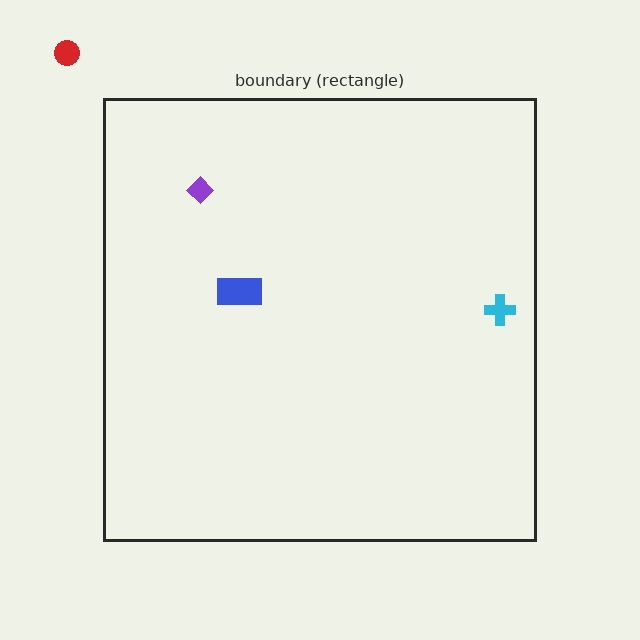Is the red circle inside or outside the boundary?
Outside.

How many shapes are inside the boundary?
3 inside, 1 outside.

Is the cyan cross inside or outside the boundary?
Inside.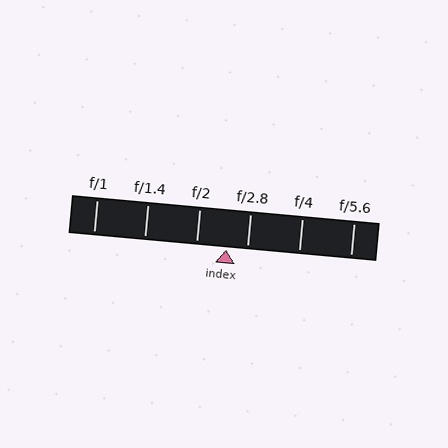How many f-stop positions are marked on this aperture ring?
There are 6 f-stop positions marked.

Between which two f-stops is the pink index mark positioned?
The index mark is between f/2 and f/2.8.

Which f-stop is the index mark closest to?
The index mark is closest to f/2.8.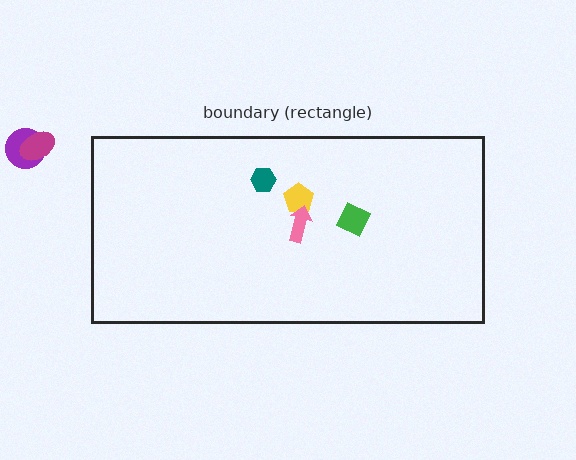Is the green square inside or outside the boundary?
Inside.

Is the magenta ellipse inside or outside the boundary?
Outside.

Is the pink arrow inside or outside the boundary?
Inside.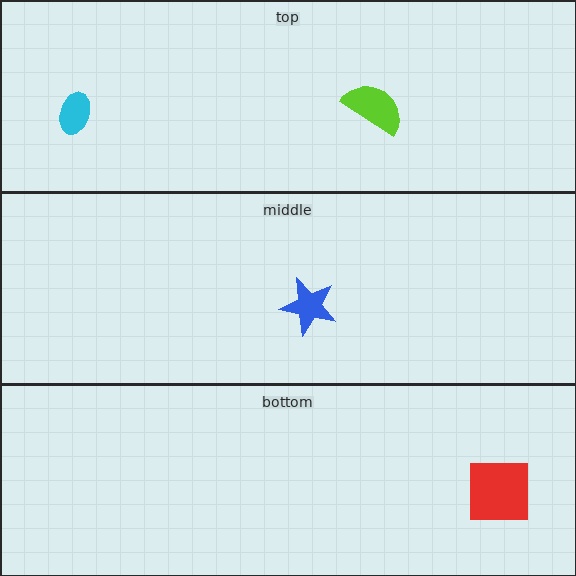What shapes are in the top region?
The lime semicircle, the cyan ellipse.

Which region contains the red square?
The bottom region.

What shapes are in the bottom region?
The red square.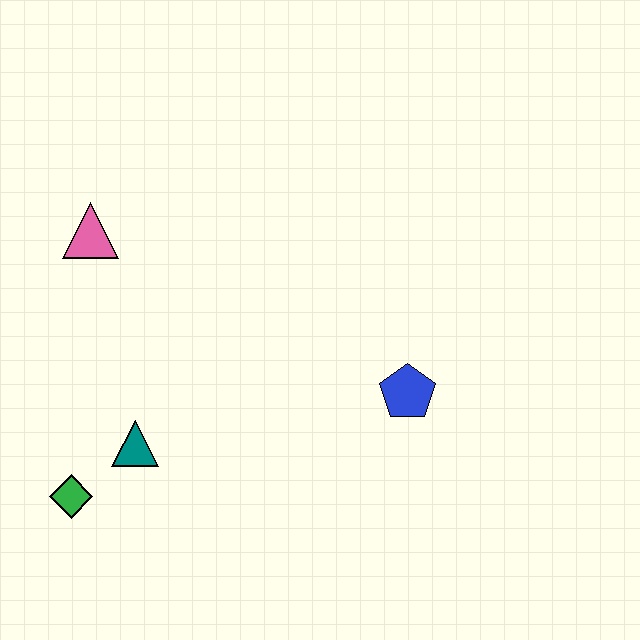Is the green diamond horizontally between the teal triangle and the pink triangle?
No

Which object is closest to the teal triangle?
The green diamond is closest to the teal triangle.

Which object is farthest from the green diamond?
The blue pentagon is farthest from the green diamond.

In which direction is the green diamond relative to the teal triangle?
The green diamond is to the left of the teal triangle.